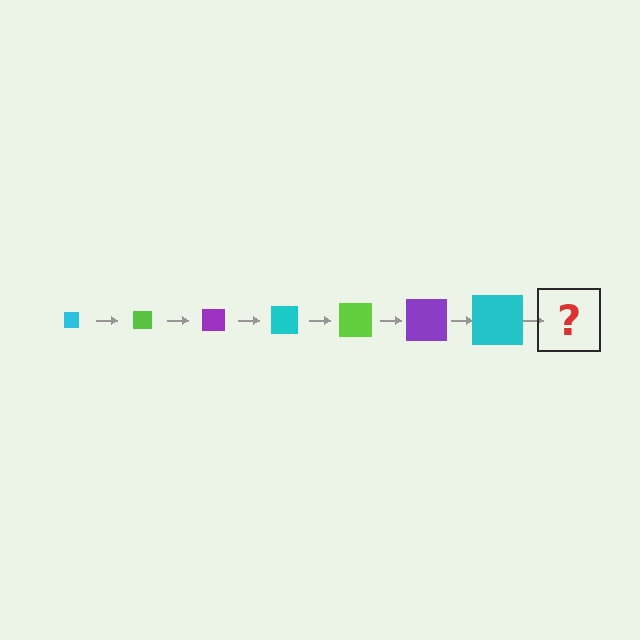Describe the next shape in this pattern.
It should be a lime square, larger than the previous one.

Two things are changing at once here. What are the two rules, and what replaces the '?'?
The two rules are that the square grows larger each step and the color cycles through cyan, lime, and purple. The '?' should be a lime square, larger than the previous one.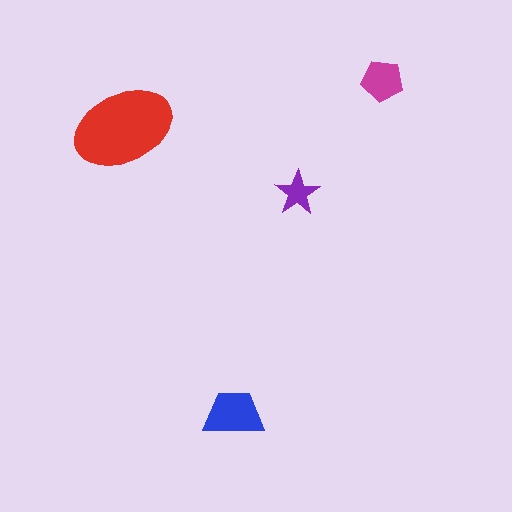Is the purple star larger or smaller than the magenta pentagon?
Smaller.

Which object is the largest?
The red ellipse.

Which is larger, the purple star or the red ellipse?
The red ellipse.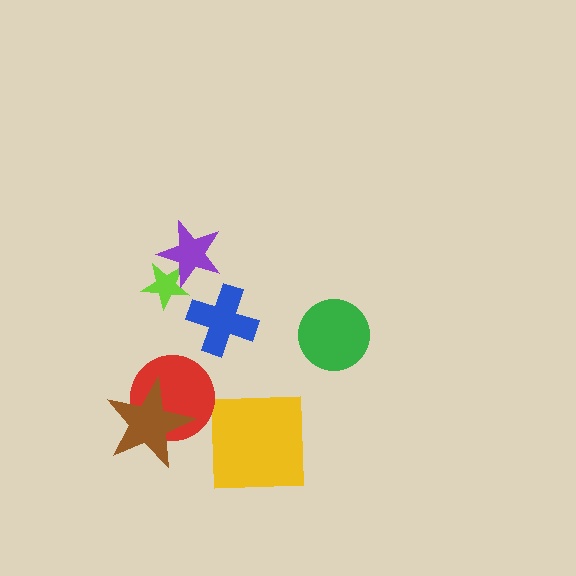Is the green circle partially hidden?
No, no other shape covers it.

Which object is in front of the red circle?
The brown star is in front of the red circle.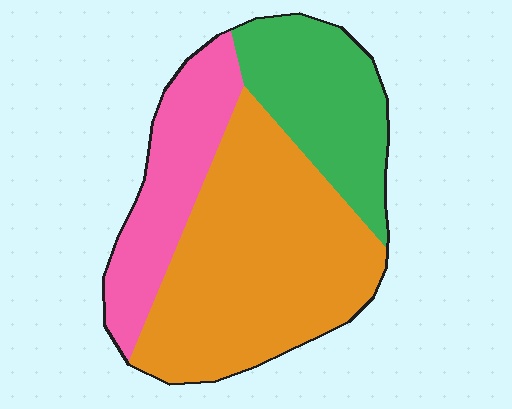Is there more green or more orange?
Orange.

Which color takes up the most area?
Orange, at roughly 50%.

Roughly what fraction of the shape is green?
Green covers around 25% of the shape.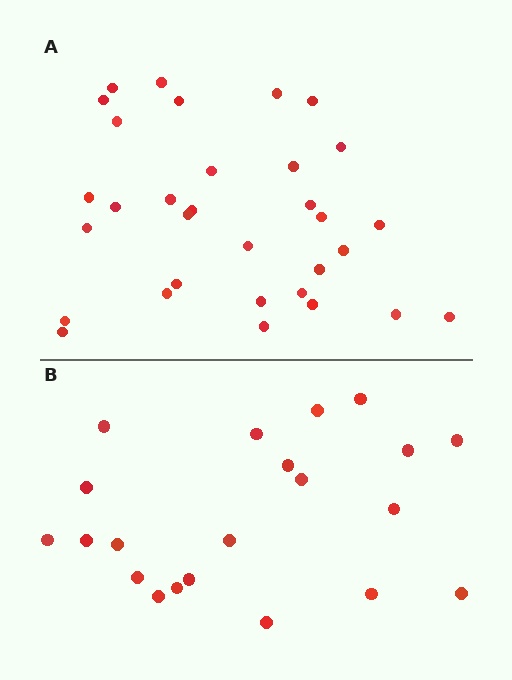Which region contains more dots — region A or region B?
Region A (the top region) has more dots.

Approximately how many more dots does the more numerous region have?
Region A has roughly 12 or so more dots than region B.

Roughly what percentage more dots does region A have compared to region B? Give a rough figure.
About 50% more.